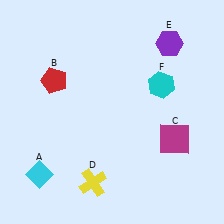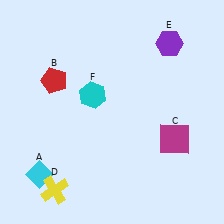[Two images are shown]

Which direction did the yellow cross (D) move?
The yellow cross (D) moved left.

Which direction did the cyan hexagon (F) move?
The cyan hexagon (F) moved left.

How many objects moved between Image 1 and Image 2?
2 objects moved between the two images.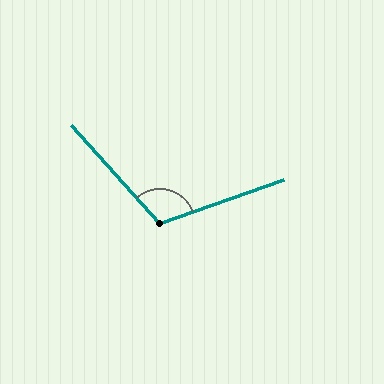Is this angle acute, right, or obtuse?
It is obtuse.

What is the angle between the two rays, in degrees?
Approximately 112 degrees.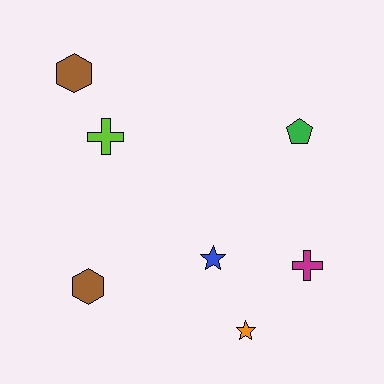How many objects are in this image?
There are 7 objects.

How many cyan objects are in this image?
There are no cyan objects.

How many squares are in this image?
There are no squares.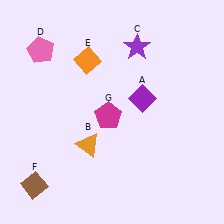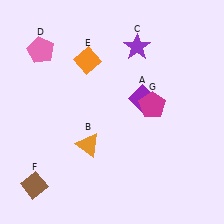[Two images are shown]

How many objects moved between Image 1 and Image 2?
1 object moved between the two images.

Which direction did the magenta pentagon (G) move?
The magenta pentagon (G) moved right.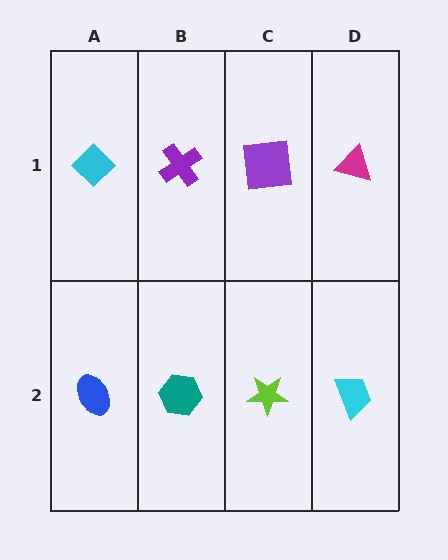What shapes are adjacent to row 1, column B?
A teal hexagon (row 2, column B), a cyan diamond (row 1, column A), a purple square (row 1, column C).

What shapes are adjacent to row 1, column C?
A lime star (row 2, column C), a purple cross (row 1, column B), a magenta triangle (row 1, column D).